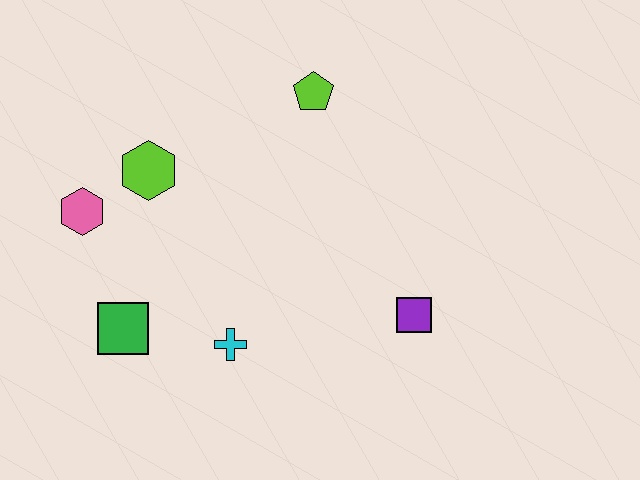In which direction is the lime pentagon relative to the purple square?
The lime pentagon is above the purple square.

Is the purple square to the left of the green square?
No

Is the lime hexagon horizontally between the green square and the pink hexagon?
No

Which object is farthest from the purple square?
The pink hexagon is farthest from the purple square.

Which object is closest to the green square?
The cyan cross is closest to the green square.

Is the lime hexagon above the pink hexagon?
Yes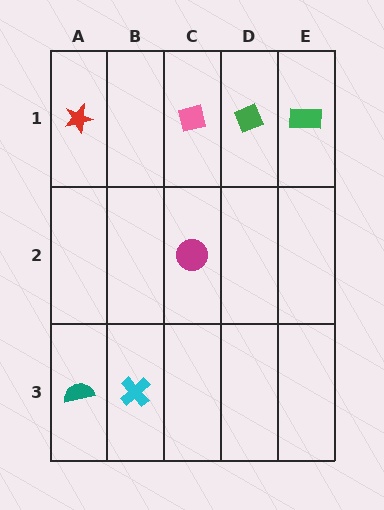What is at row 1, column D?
A green diamond.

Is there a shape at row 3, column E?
No, that cell is empty.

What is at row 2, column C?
A magenta circle.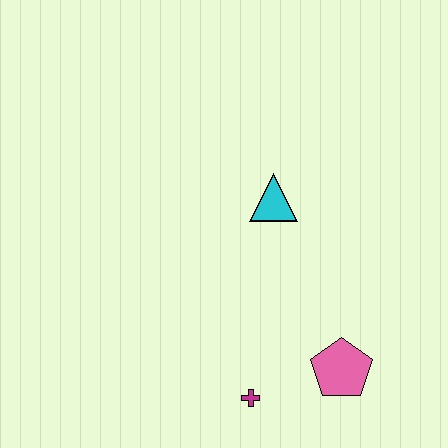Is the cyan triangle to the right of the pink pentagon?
No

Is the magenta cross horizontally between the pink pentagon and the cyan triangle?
No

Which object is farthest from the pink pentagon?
The cyan triangle is farthest from the pink pentagon.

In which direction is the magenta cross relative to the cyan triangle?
The magenta cross is below the cyan triangle.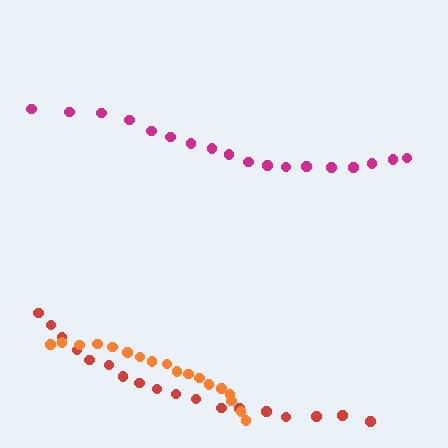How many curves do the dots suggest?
There are 3 distinct paths.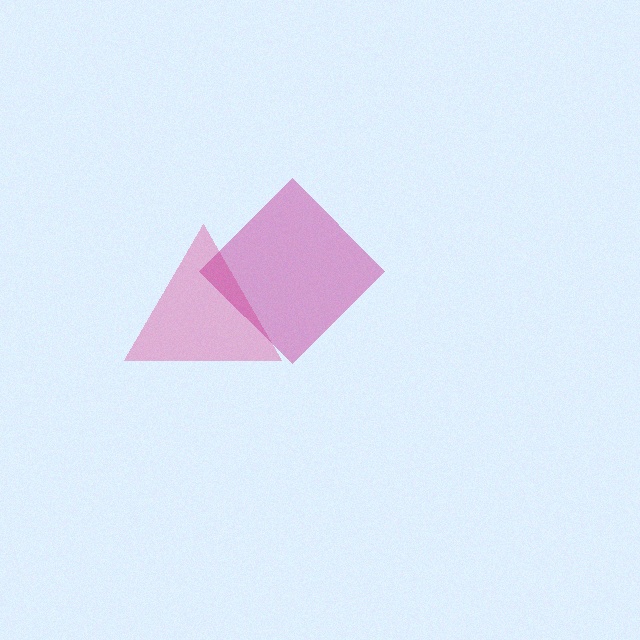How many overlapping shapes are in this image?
There are 2 overlapping shapes in the image.